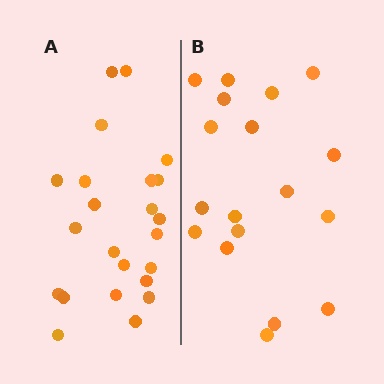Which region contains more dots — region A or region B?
Region A (the left region) has more dots.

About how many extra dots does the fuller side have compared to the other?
Region A has about 5 more dots than region B.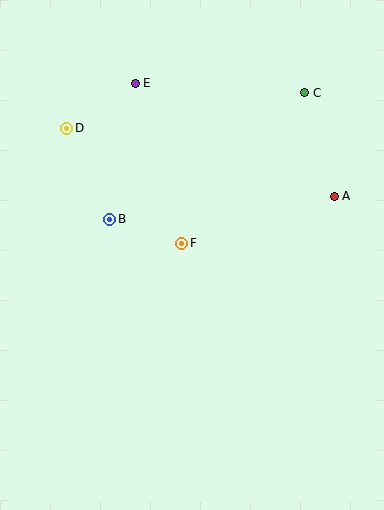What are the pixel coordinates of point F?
Point F is at (182, 243).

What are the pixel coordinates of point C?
Point C is at (305, 93).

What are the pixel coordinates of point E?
Point E is at (135, 83).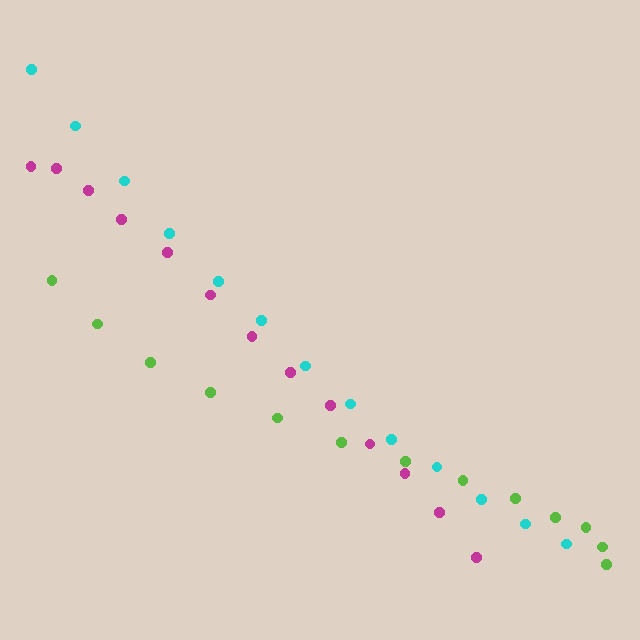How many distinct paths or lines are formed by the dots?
There are 3 distinct paths.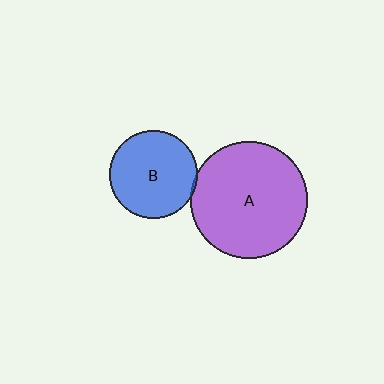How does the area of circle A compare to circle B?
Approximately 1.8 times.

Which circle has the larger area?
Circle A (purple).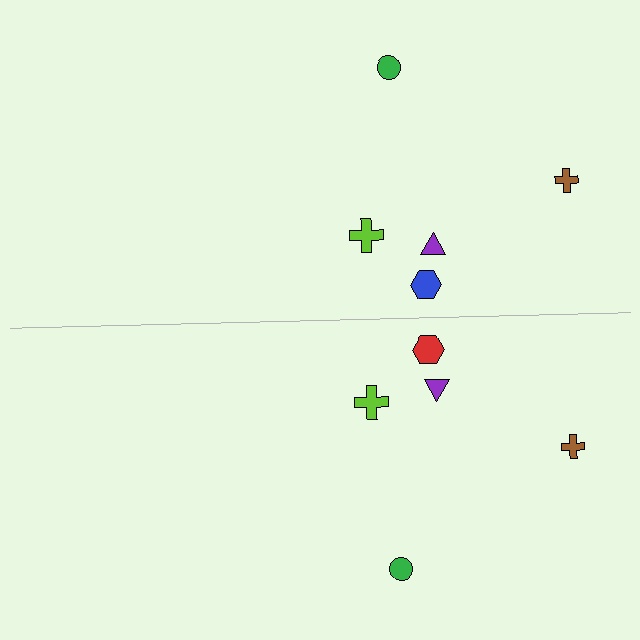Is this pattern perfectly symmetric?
No, the pattern is not perfectly symmetric. The red hexagon on the bottom side breaks the symmetry — its mirror counterpart is blue.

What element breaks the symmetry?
The red hexagon on the bottom side breaks the symmetry — its mirror counterpart is blue.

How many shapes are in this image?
There are 10 shapes in this image.